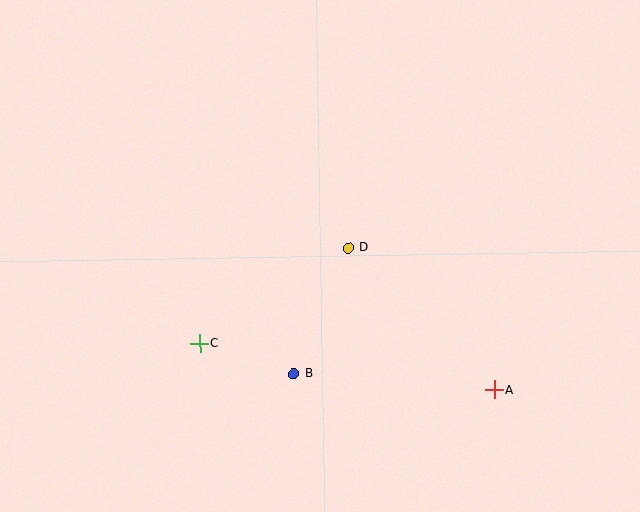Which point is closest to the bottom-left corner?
Point C is closest to the bottom-left corner.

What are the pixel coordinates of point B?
Point B is at (294, 374).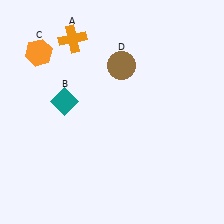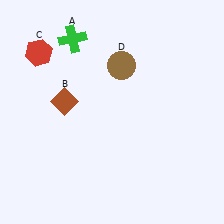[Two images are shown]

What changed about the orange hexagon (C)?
In Image 1, C is orange. In Image 2, it changed to red.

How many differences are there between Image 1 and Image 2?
There are 3 differences between the two images.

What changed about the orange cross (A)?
In Image 1, A is orange. In Image 2, it changed to green.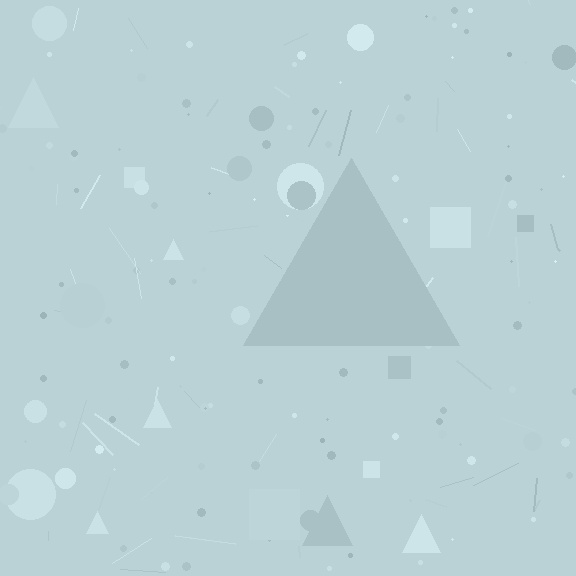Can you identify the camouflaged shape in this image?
The camouflaged shape is a triangle.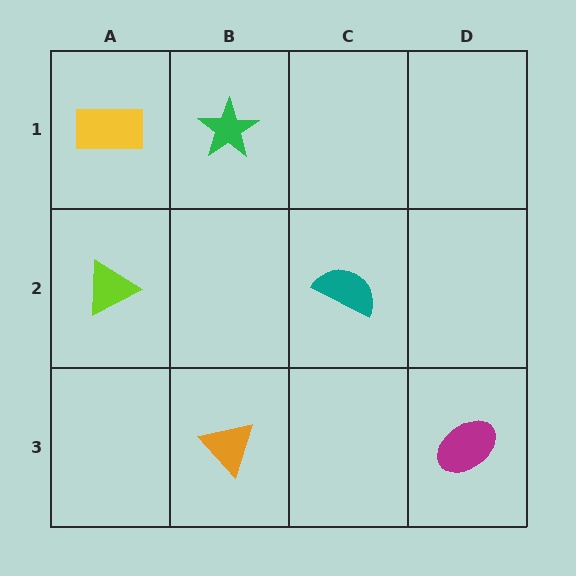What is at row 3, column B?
An orange triangle.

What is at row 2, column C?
A teal semicircle.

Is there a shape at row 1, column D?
No, that cell is empty.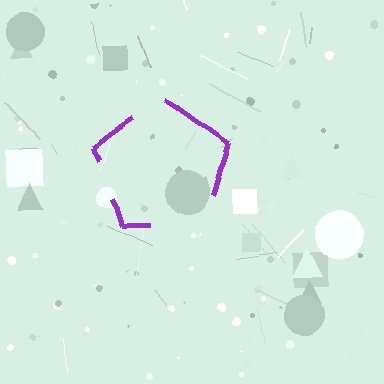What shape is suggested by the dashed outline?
The dashed outline suggests a pentagon.